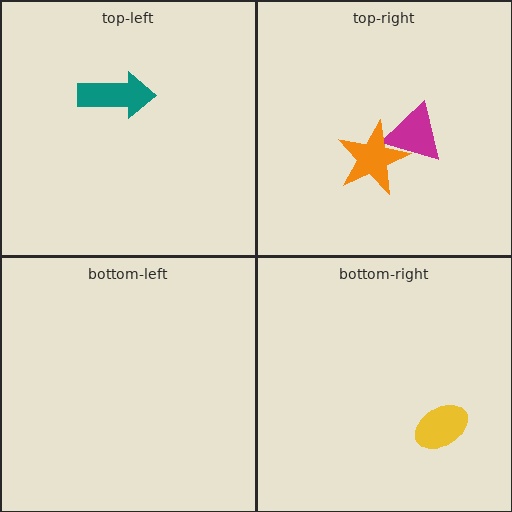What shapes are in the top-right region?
The magenta triangle, the orange star.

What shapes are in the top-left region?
The teal arrow.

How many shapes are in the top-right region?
2.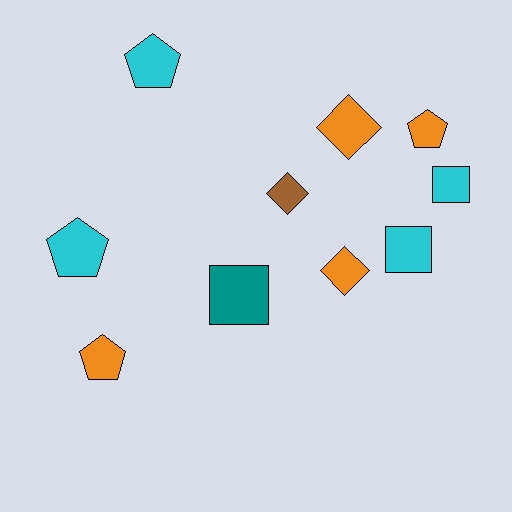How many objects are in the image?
There are 10 objects.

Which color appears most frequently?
Cyan, with 4 objects.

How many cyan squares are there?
There are 2 cyan squares.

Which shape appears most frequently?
Pentagon, with 4 objects.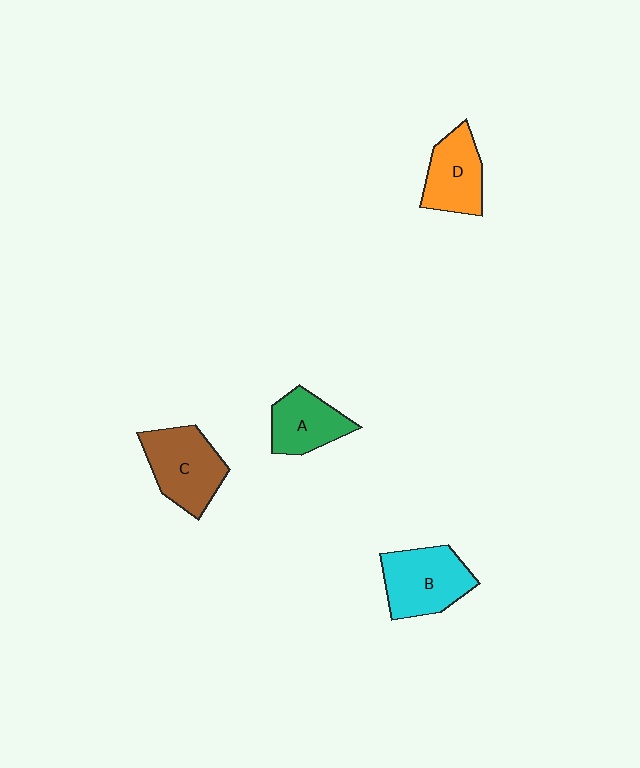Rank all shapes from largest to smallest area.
From largest to smallest: C (brown), B (cyan), D (orange), A (green).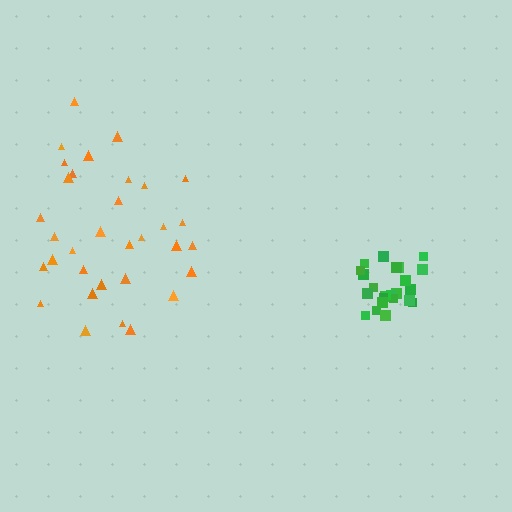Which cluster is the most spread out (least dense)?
Orange.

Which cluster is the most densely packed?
Green.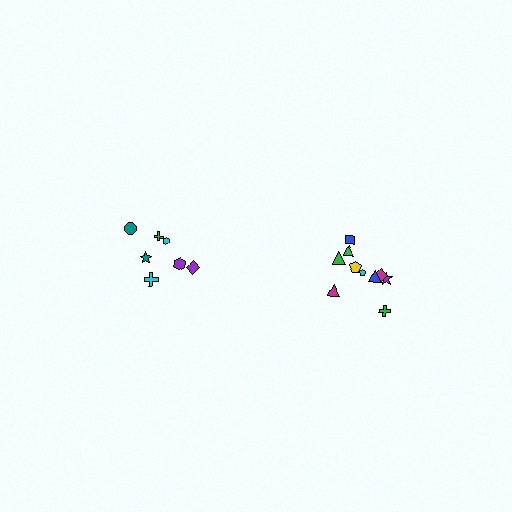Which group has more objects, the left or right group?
The right group.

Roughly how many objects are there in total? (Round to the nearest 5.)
Roughly 15 objects in total.